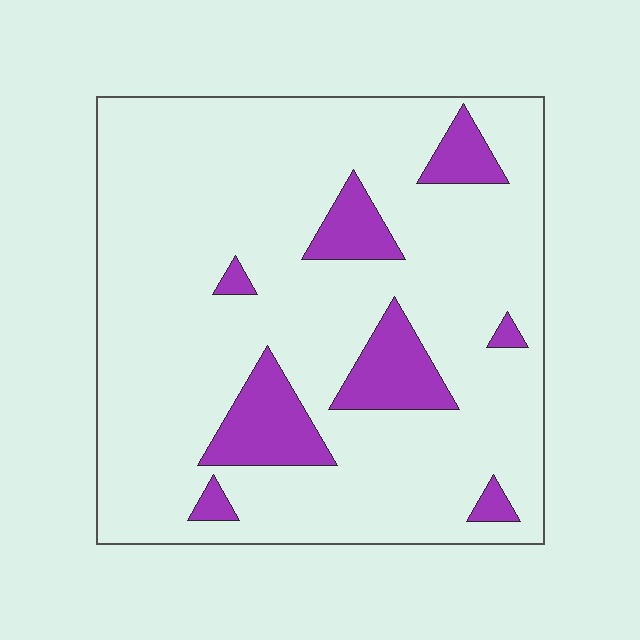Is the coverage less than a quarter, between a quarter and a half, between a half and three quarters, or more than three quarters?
Less than a quarter.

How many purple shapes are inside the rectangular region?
8.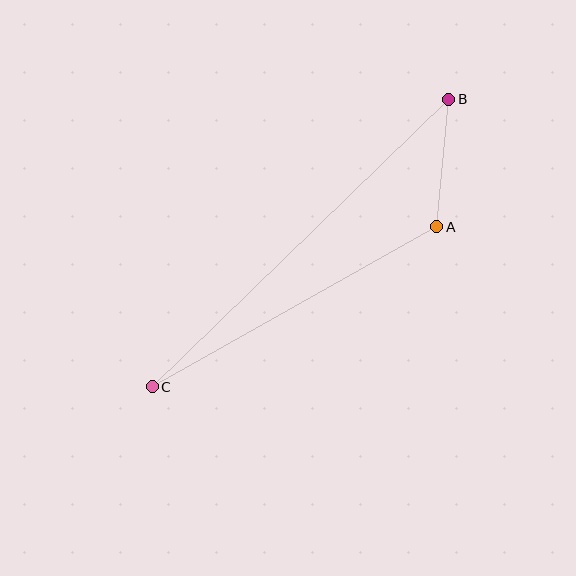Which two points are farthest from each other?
Points B and C are farthest from each other.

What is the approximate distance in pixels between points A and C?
The distance between A and C is approximately 327 pixels.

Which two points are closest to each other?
Points A and B are closest to each other.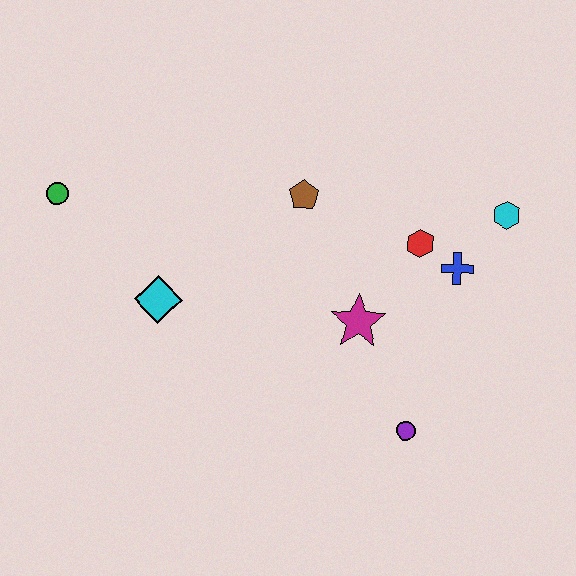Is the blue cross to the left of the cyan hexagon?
Yes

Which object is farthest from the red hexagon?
The green circle is farthest from the red hexagon.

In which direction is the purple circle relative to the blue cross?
The purple circle is below the blue cross.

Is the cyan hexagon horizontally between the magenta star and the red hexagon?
No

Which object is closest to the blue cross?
The red hexagon is closest to the blue cross.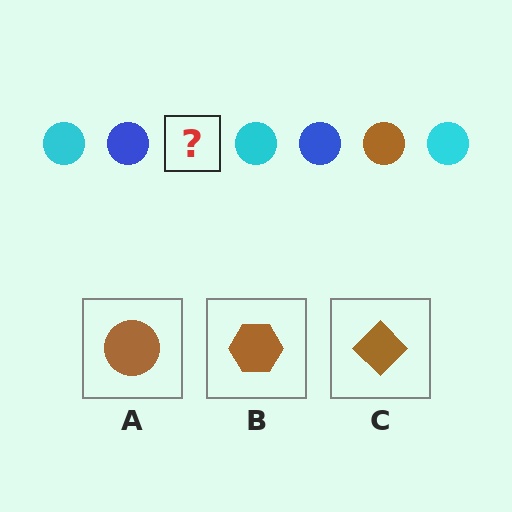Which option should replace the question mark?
Option A.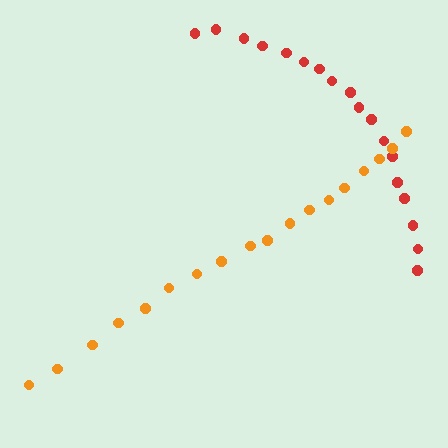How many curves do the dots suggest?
There are 2 distinct paths.